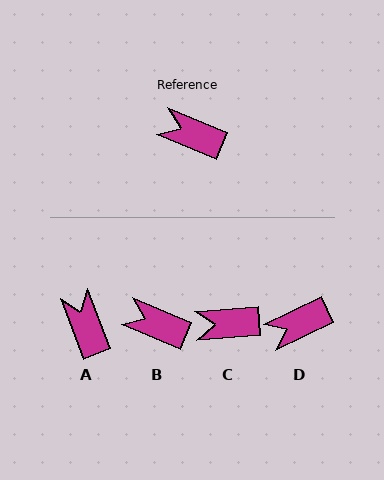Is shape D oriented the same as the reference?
No, it is off by about 49 degrees.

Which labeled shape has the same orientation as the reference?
B.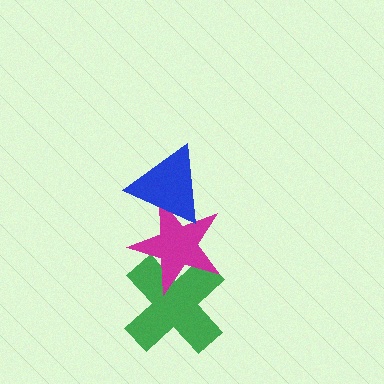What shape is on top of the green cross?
The magenta star is on top of the green cross.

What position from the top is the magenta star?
The magenta star is 2nd from the top.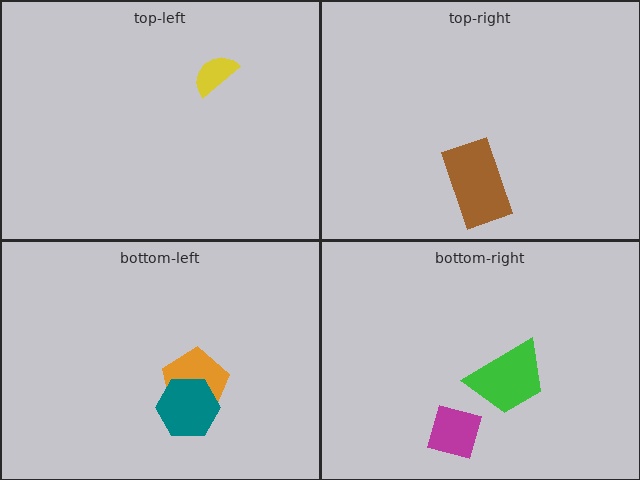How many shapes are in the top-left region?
1.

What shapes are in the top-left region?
The yellow semicircle.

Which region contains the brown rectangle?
The top-right region.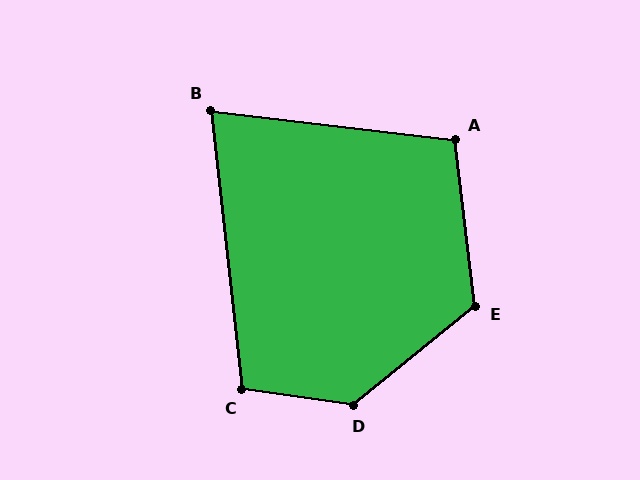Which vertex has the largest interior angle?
D, at approximately 133 degrees.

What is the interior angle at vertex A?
Approximately 103 degrees (obtuse).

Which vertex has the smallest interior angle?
B, at approximately 77 degrees.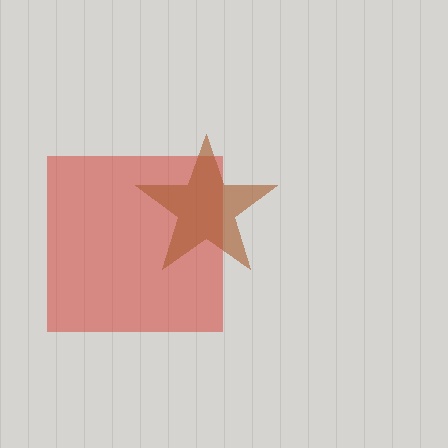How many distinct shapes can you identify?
There are 2 distinct shapes: a red square, a brown star.